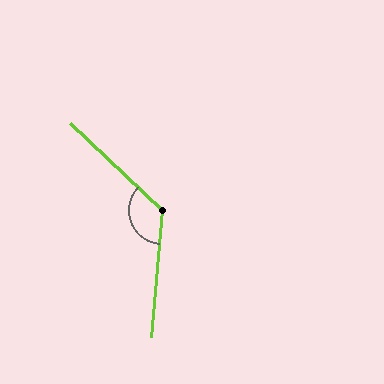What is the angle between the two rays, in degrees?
Approximately 128 degrees.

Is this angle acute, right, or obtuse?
It is obtuse.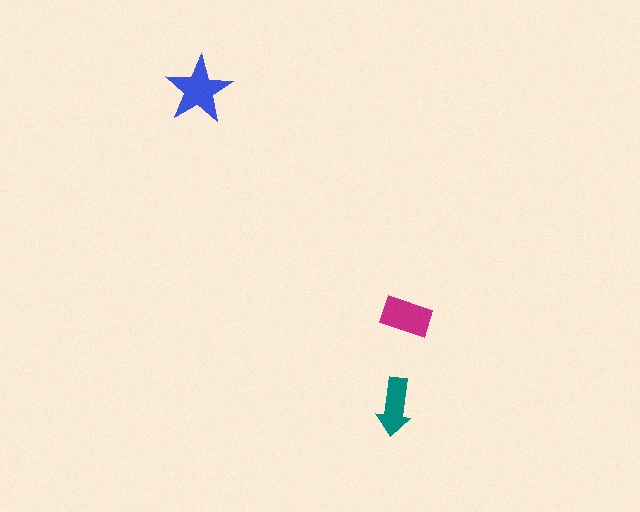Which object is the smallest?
The teal arrow.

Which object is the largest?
The blue star.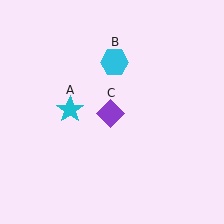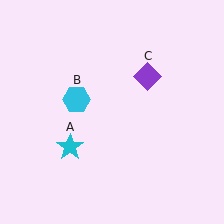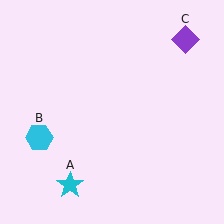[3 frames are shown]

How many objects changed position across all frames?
3 objects changed position: cyan star (object A), cyan hexagon (object B), purple diamond (object C).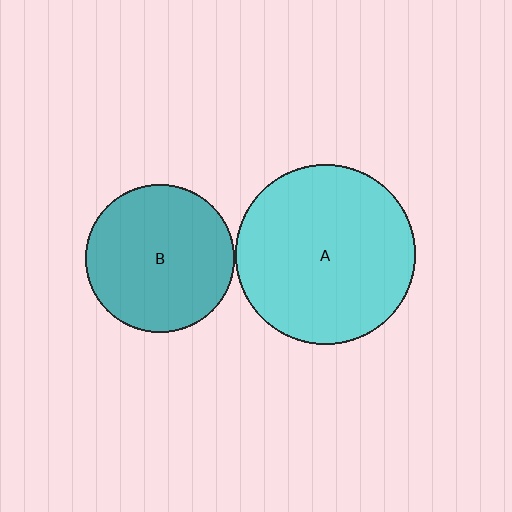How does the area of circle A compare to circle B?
Approximately 1.5 times.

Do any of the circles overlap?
No, none of the circles overlap.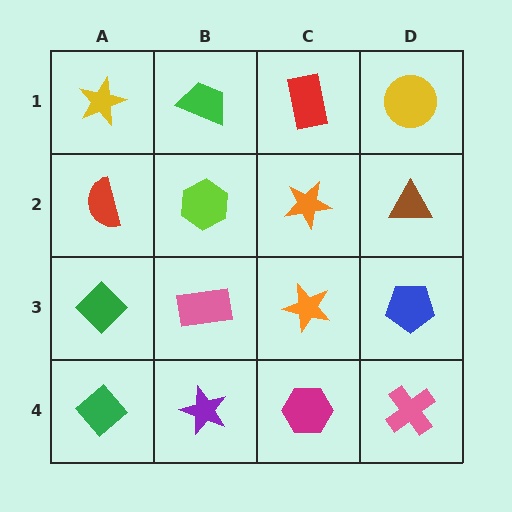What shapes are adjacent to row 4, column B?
A pink rectangle (row 3, column B), a green diamond (row 4, column A), a magenta hexagon (row 4, column C).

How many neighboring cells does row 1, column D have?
2.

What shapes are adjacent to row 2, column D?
A yellow circle (row 1, column D), a blue pentagon (row 3, column D), an orange star (row 2, column C).